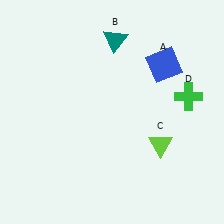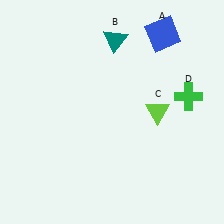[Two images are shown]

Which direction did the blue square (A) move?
The blue square (A) moved up.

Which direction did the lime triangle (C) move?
The lime triangle (C) moved up.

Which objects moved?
The objects that moved are: the blue square (A), the lime triangle (C).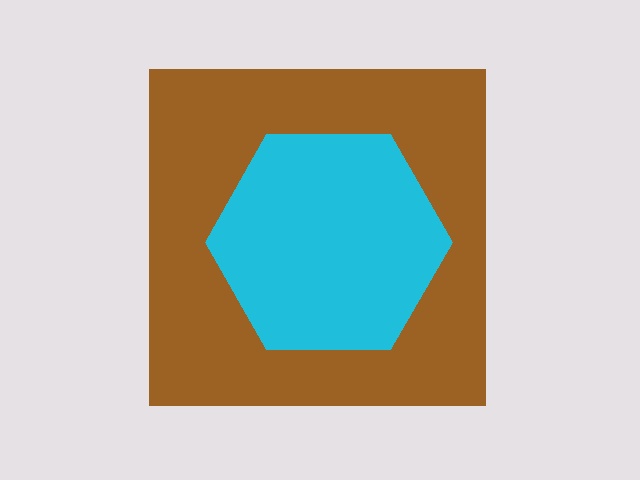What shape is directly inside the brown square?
The cyan hexagon.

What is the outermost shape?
The brown square.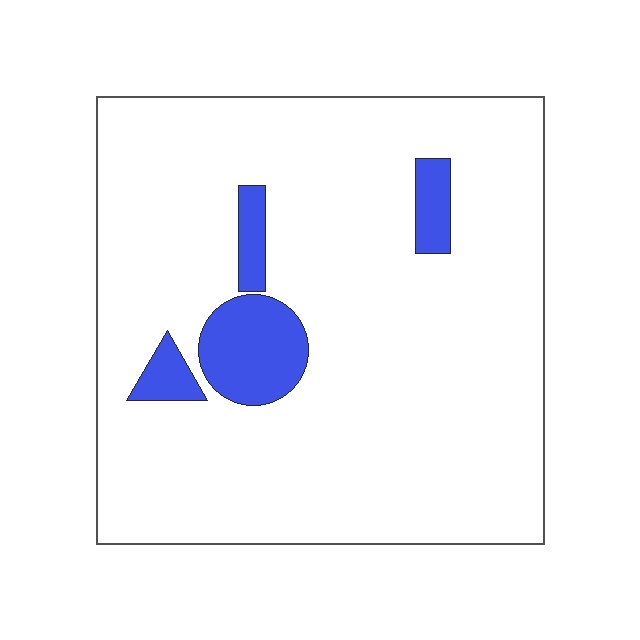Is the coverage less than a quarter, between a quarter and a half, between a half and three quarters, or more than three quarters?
Less than a quarter.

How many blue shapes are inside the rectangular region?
4.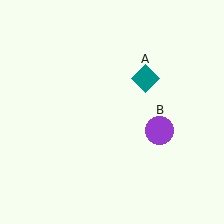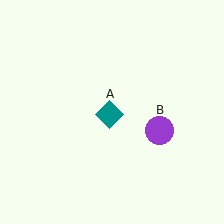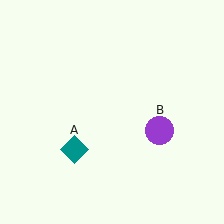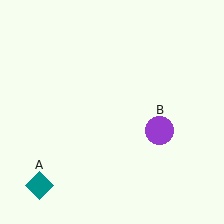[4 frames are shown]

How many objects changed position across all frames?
1 object changed position: teal diamond (object A).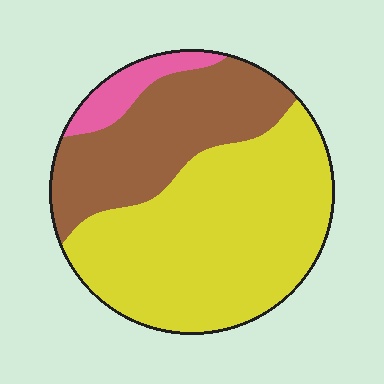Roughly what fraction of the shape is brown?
Brown covers around 35% of the shape.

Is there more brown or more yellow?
Yellow.